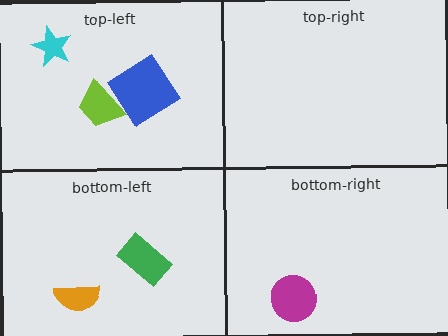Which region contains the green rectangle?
The bottom-left region.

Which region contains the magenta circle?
The bottom-right region.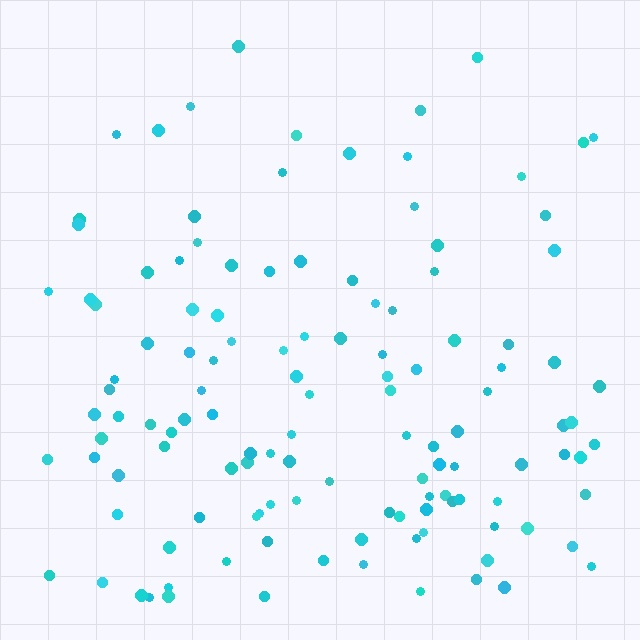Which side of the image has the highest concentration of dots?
The bottom.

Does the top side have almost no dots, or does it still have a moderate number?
Still a moderate number, just noticeably fewer than the bottom.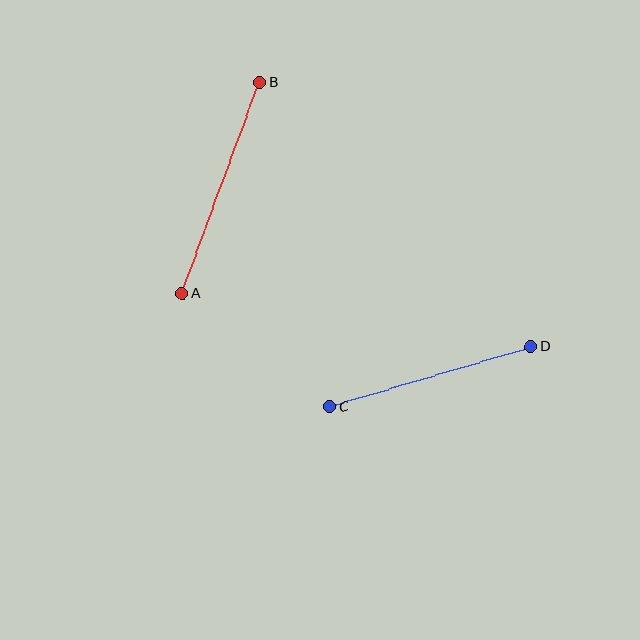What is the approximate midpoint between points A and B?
The midpoint is at approximately (221, 188) pixels.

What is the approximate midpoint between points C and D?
The midpoint is at approximately (430, 377) pixels.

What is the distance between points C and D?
The distance is approximately 209 pixels.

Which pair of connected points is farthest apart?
Points A and B are farthest apart.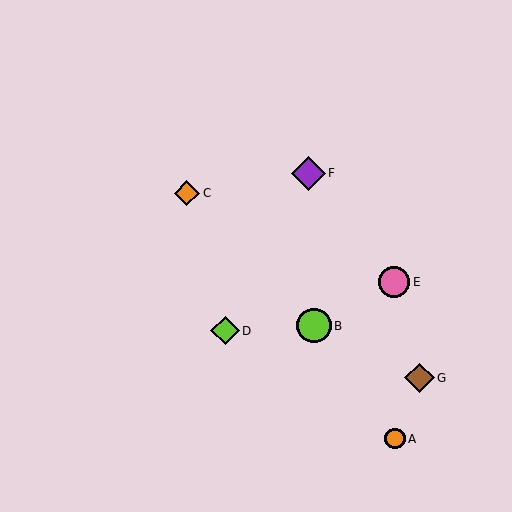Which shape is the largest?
The lime circle (labeled B) is the largest.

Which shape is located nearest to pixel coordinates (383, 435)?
The orange circle (labeled A) at (395, 439) is nearest to that location.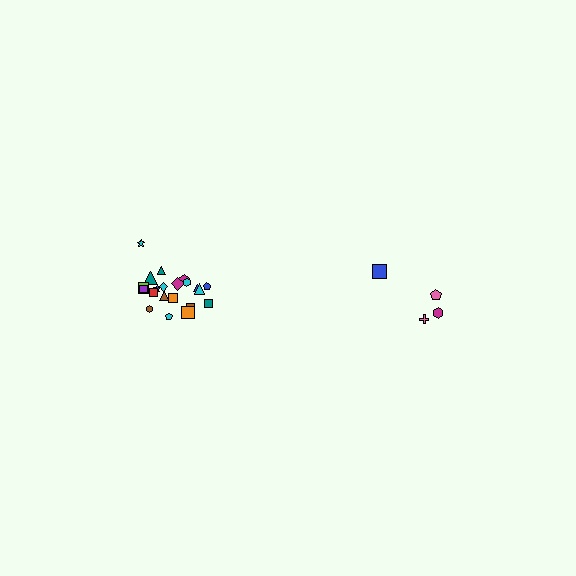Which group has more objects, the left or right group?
The left group.